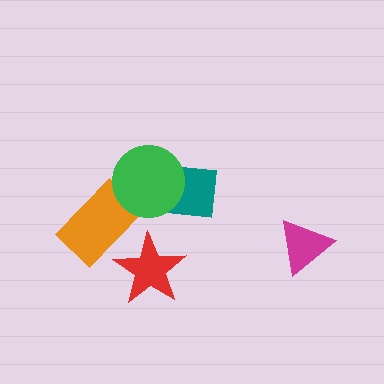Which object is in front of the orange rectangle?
The green circle is in front of the orange rectangle.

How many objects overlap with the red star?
1 object overlaps with the red star.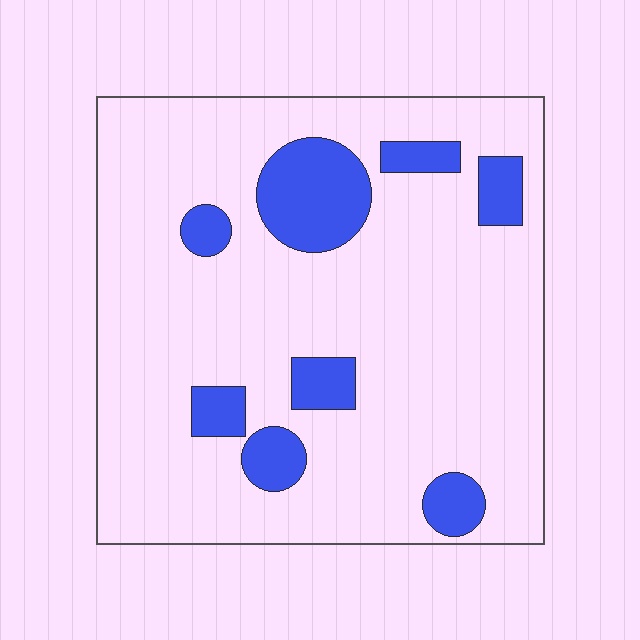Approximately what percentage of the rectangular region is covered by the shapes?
Approximately 15%.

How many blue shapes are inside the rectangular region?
8.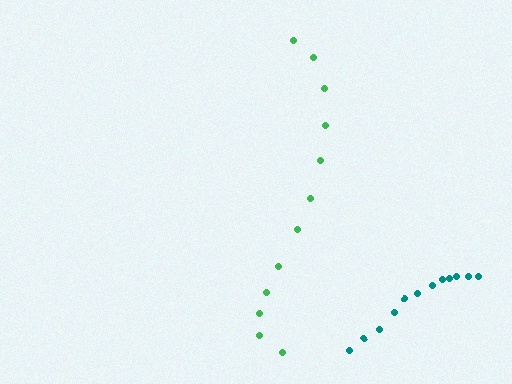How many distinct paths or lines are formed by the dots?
There are 2 distinct paths.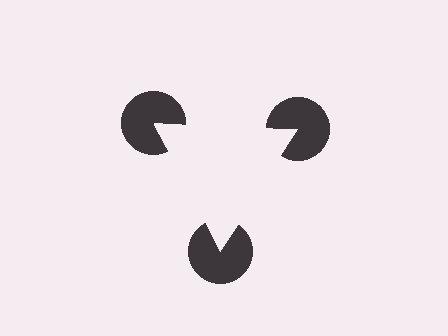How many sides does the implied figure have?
3 sides.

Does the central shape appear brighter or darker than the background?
It typically appears slightly brighter than the background, even though no actual brightness change is drawn.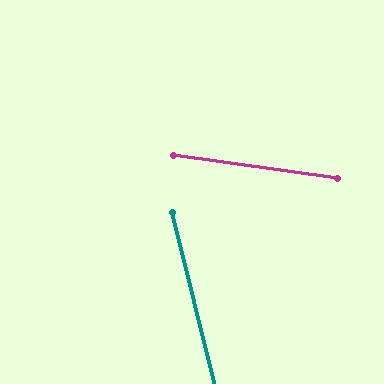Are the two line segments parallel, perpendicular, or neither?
Neither parallel nor perpendicular — they differ by about 68°.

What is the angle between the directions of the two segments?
Approximately 68 degrees.